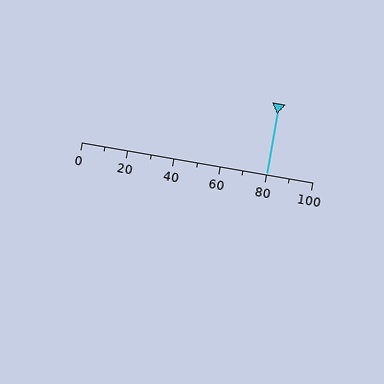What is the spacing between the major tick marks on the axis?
The major ticks are spaced 20 apart.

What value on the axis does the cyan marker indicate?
The marker indicates approximately 80.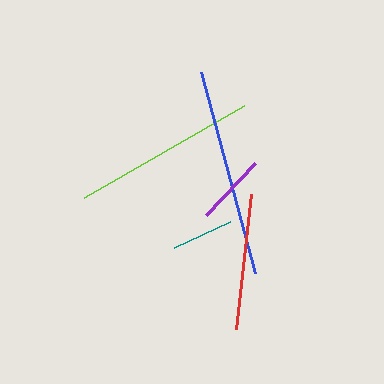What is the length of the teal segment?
The teal segment is approximately 62 pixels long.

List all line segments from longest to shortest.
From longest to shortest: blue, lime, red, purple, teal.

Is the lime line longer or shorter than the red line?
The lime line is longer than the red line.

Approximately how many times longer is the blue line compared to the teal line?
The blue line is approximately 3.4 times the length of the teal line.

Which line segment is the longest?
The blue line is the longest at approximately 208 pixels.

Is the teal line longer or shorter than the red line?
The red line is longer than the teal line.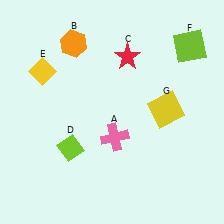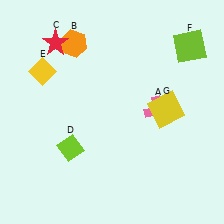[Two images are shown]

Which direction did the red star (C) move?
The red star (C) moved left.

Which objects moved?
The objects that moved are: the pink cross (A), the red star (C).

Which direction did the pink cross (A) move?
The pink cross (A) moved right.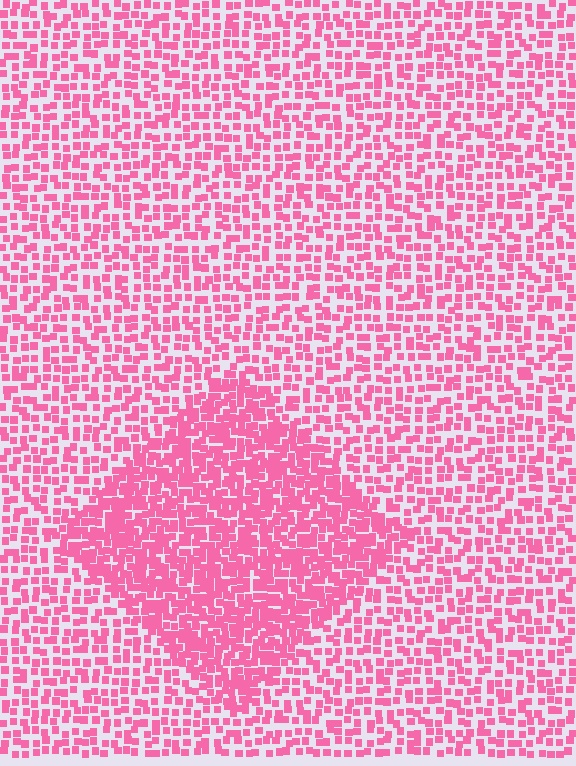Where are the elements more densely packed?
The elements are more densely packed inside the diamond boundary.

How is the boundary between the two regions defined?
The boundary is defined by a change in element density (approximately 1.9x ratio). All elements are the same color, size, and shape.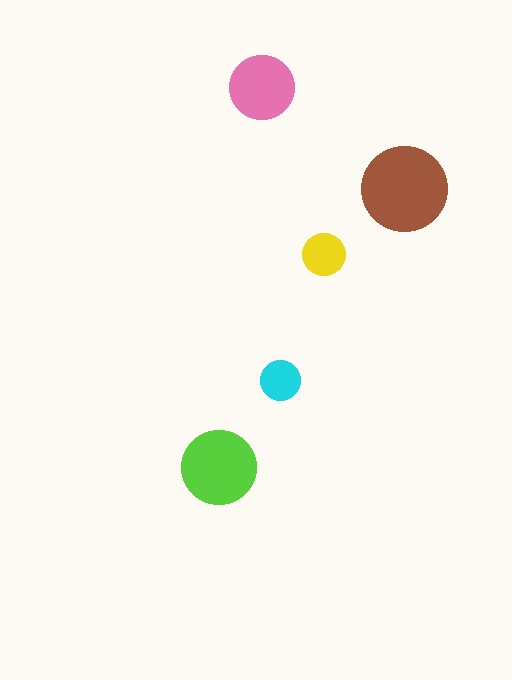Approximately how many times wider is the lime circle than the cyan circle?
About 2 times wider.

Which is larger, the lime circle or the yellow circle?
The lime one.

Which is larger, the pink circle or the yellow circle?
The pink one.